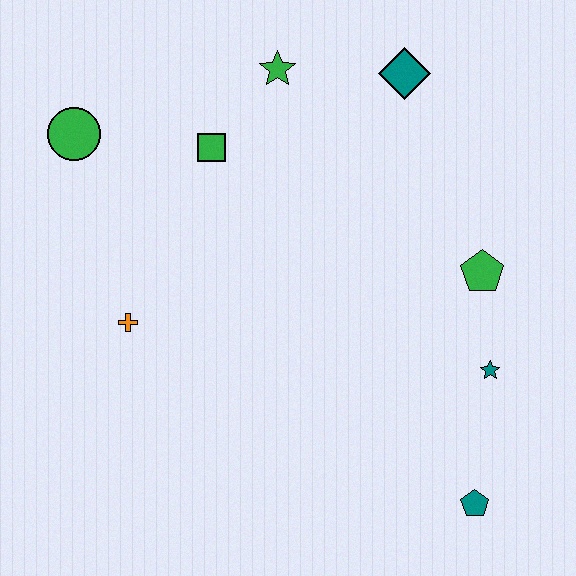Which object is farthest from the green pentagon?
The green circle is farthest from the green pentagon.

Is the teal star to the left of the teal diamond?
No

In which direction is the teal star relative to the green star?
The teal star is below the green star.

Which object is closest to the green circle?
The green square is closest to the green circle.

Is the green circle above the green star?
No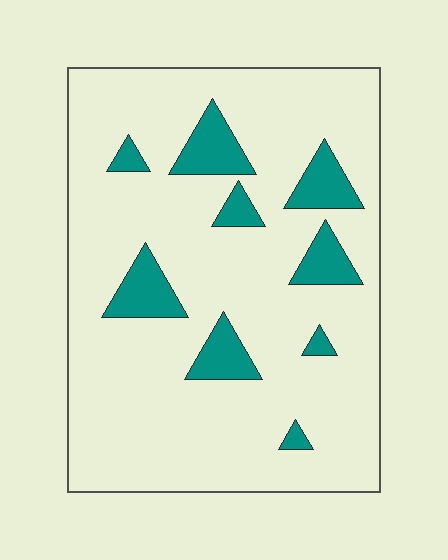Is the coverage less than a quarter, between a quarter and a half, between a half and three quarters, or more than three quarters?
Less than a quarter.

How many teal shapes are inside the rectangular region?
9.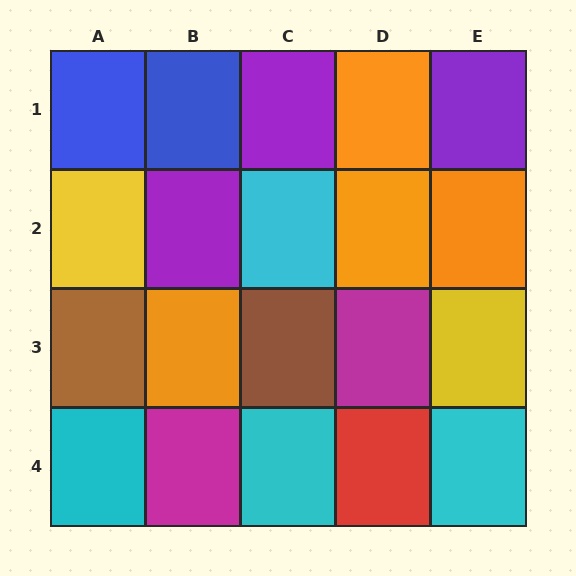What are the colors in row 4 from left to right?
Cyan, magenta, cyan, red, cyan.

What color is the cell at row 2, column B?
Purple.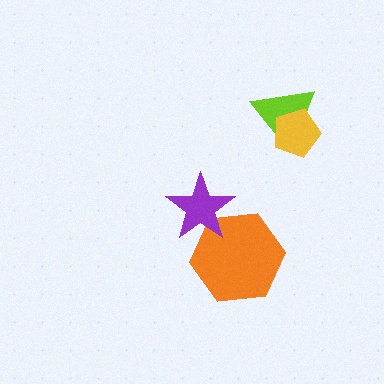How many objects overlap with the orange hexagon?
1 object overlaps with the orange hexagon.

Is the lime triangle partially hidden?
Yes, it is partially covered by another shape.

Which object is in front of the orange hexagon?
The purple star is in front of the orange hexagon.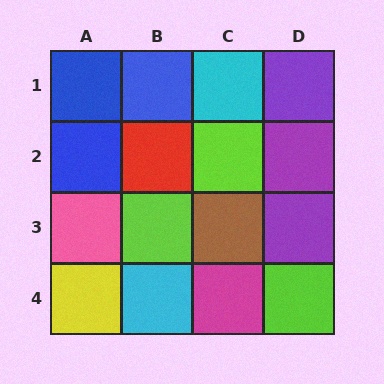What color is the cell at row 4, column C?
Magenta.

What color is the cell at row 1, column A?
Blue.